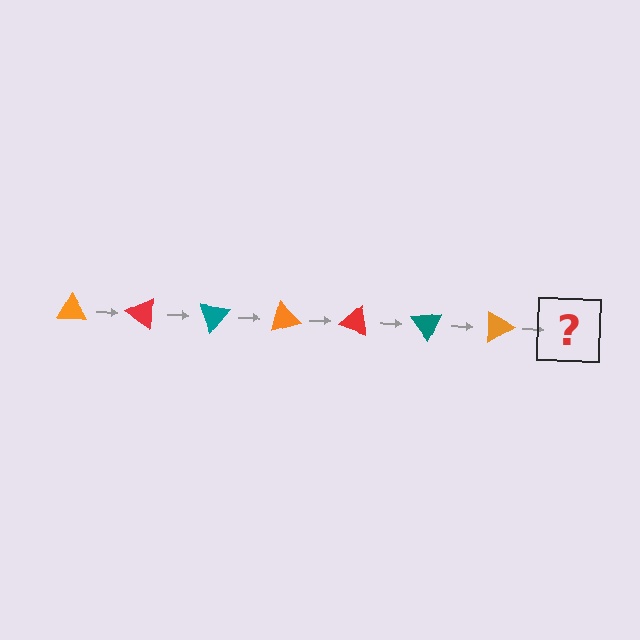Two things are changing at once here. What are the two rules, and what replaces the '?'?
The two rules are that it rotates 35 degrees each step and the color cycles through orange, red, and teal. The '?' should be a red triangle, rotated 245 degrees from the start.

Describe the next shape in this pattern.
It should be a red triangle, rotated 245 degrees from the start.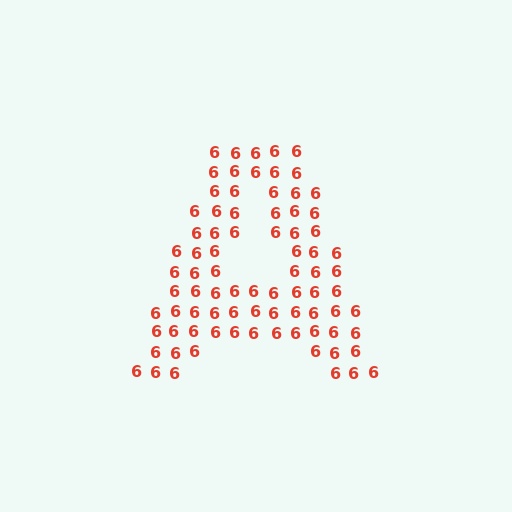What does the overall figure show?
The overall figure shows the letter A.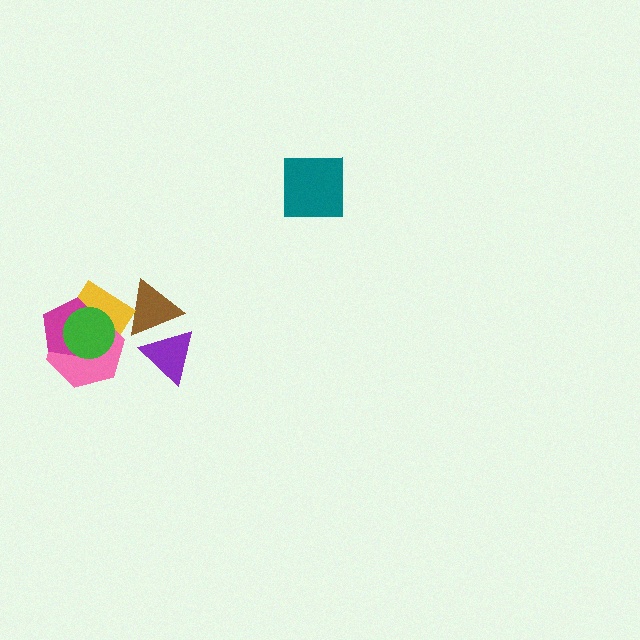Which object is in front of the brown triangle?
The purple triangle is in front of the brown triangle.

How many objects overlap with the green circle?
3 objects overlap with the green circle.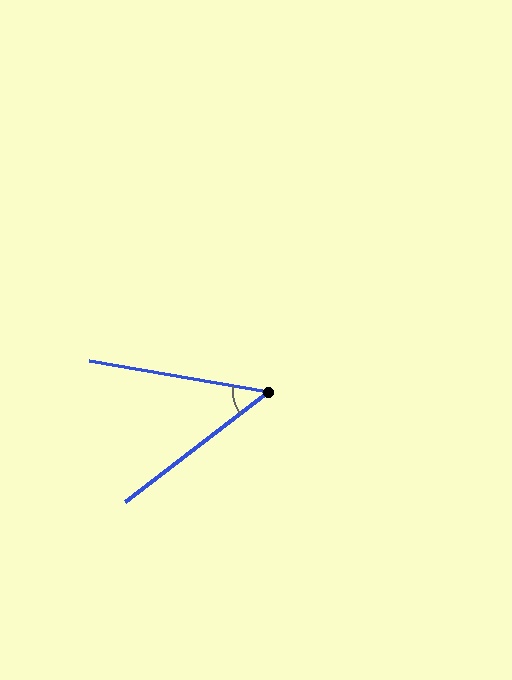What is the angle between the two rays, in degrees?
Approximately 48 degrees.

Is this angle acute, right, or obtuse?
It is acute.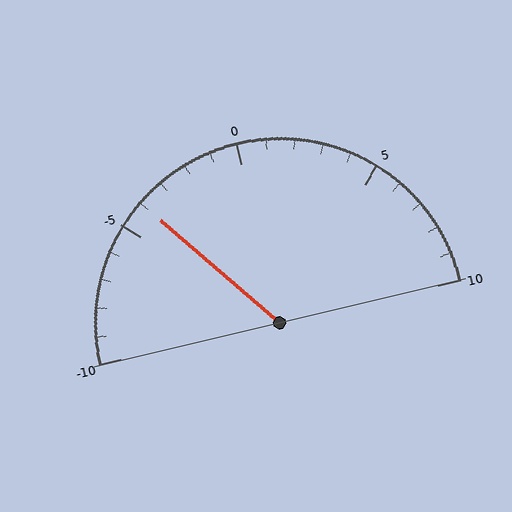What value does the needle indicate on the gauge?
The needle indicates approximately -4.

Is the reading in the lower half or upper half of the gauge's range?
The reading is in the lower half of the range (-10 to 10).